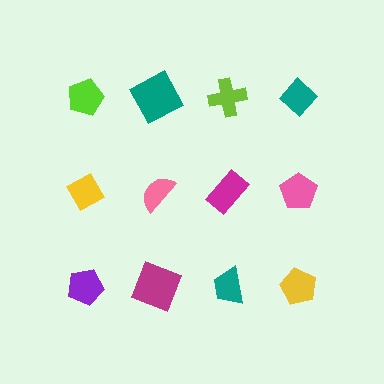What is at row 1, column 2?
A teal square.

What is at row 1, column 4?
A teal diamond.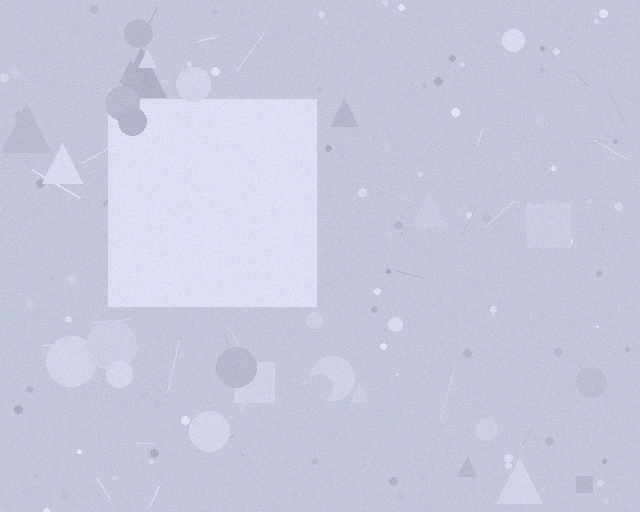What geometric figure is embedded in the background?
A square is embedded in the background.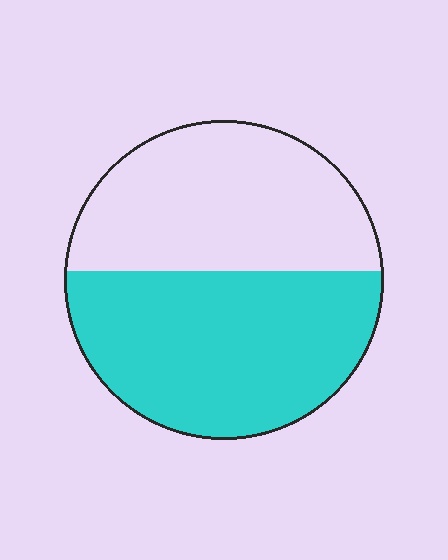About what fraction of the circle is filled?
About one half (1/2).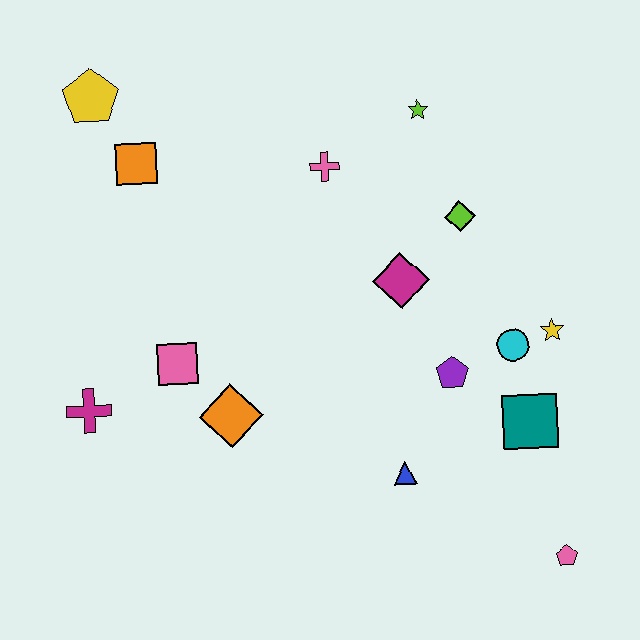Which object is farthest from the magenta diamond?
The yellow pentagon is farthest from the magenta diamond.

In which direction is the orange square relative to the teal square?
The orange square is to the left of the teal square.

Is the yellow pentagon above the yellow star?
Yes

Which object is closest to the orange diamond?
The pink square is closest to the orange diamond.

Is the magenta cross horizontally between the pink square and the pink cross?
No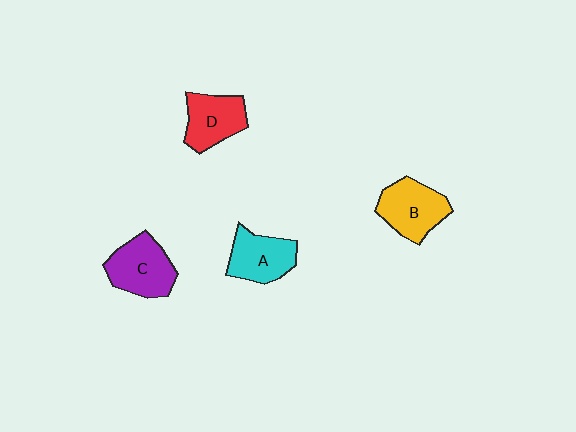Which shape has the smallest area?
Shape D (red).